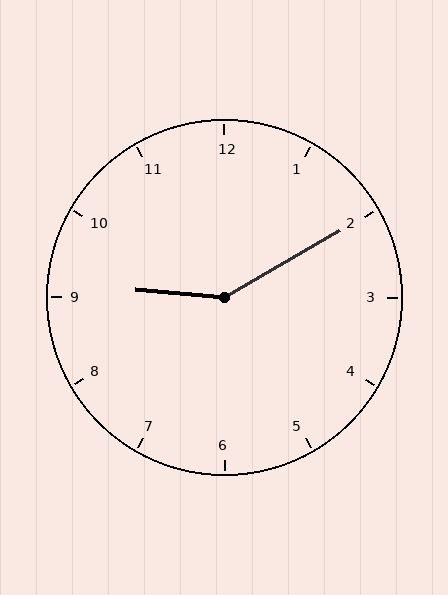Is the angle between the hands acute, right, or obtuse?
It is obtuse.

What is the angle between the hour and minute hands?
Approximately 145 degrees.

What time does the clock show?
9:10.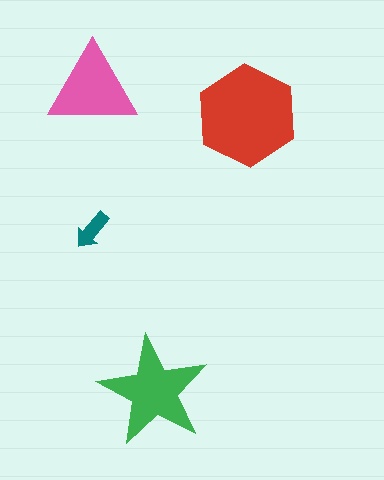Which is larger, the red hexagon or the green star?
The red hexagon.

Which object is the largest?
The red hexagon.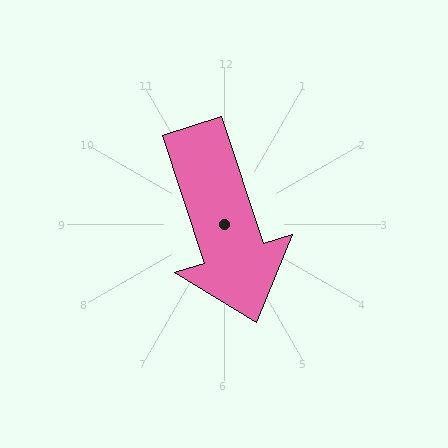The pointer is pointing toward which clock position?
Roughly 5 o'clock.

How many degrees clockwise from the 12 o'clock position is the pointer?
Approximately 162 degrees.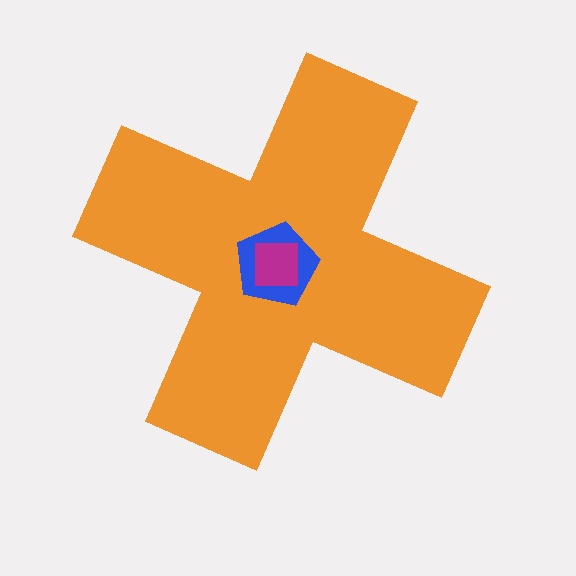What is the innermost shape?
The magenta square.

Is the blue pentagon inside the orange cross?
Yes.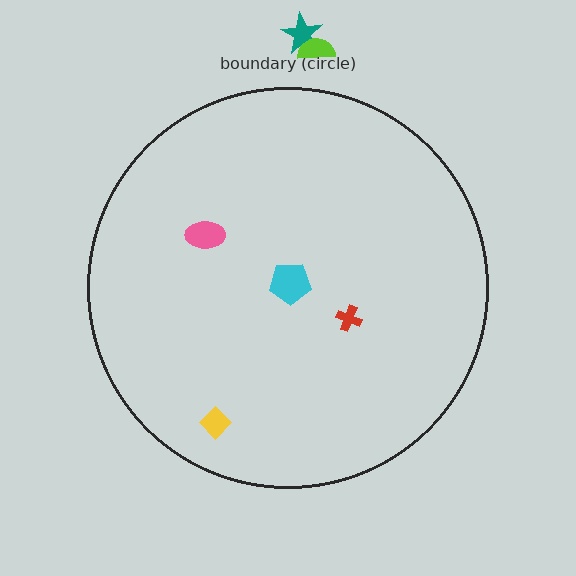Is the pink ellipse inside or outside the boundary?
Inside.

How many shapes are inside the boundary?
4 inside, 2 outside.